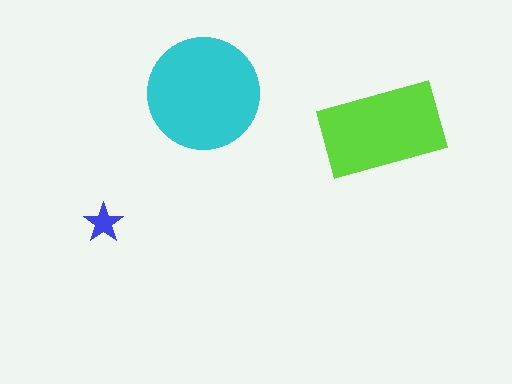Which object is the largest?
The cyan circle.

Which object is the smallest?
The blue star.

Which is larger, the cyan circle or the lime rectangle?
The cyan circle.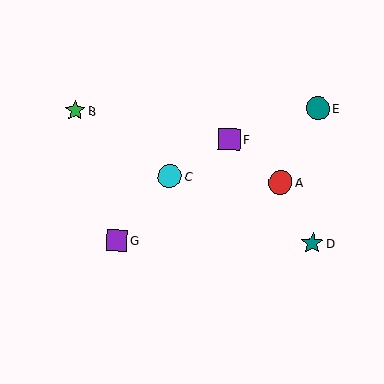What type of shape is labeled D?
Shape D is a teal star.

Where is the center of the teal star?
The center of the teal star is at (312, 243).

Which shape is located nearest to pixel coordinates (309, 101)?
The teal circle (labeled E) at (318, 108) is nearest to that location.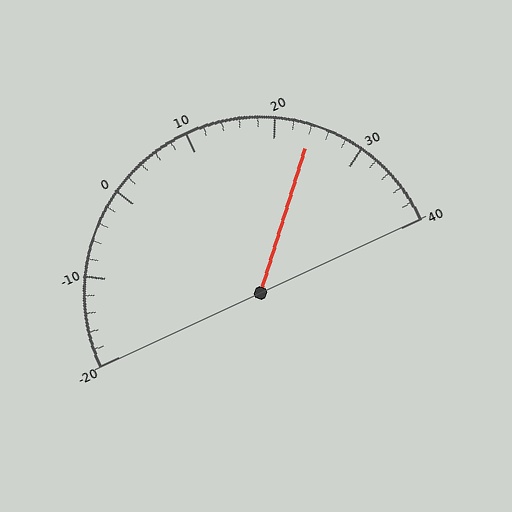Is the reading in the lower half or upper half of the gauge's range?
The reading is in the upper half of the range (-20 to 40).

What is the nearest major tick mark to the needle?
The nearest major tick mark is 20.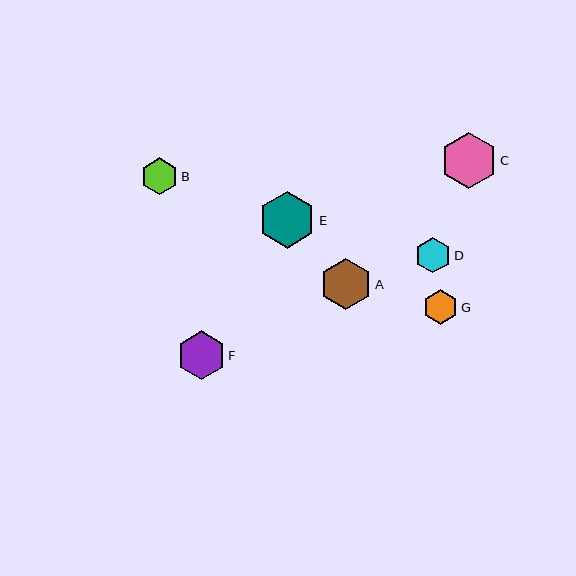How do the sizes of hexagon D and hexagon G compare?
Hexagon D and hexagon G are approximately the same size.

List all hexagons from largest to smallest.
From largest to smallest: E, C, A, F, B, D, G.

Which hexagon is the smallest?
Hexagon G is the smallest with a size of approximately 35 pixels.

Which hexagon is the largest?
Hexagon E is the largest with a size of approximately 57 pixels.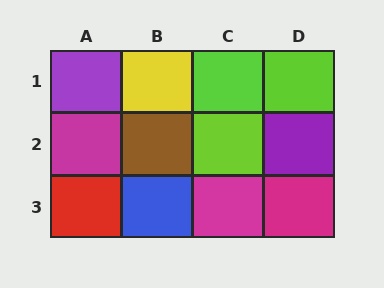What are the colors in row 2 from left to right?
Magenta, brown, lime, purple.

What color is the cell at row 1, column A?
Purple.